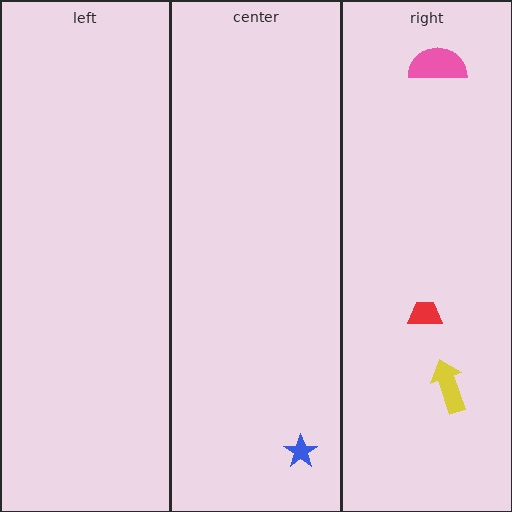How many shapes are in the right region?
3.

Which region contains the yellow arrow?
The right region.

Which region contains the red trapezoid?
The right region.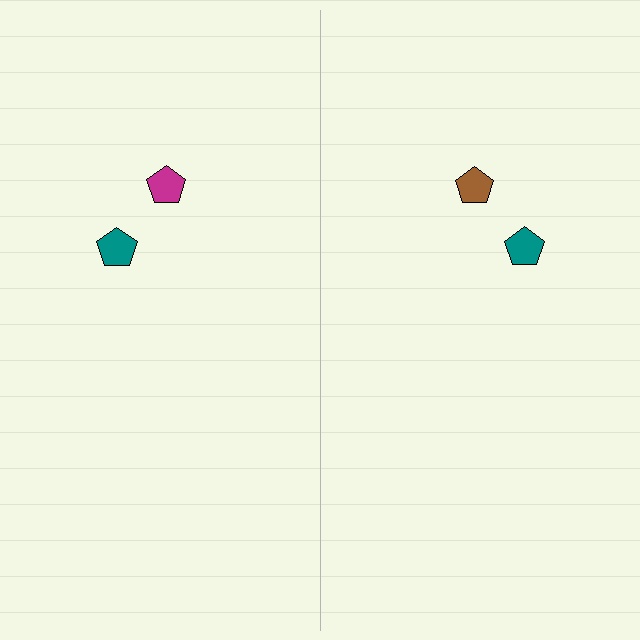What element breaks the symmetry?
The brown pentagon on the right side breaks the symmetry — its mirror counterpart is magenta.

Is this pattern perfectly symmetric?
No, the pattern is not perfectly symmetric. The brown pentagon on the right side breaks the symmetry — its mirror counterpart is magenta.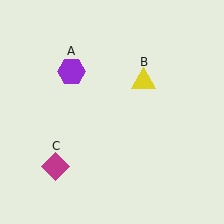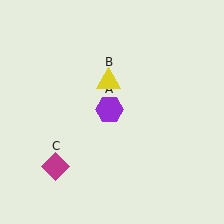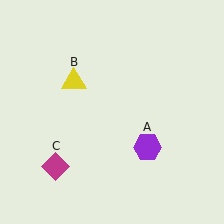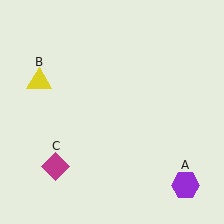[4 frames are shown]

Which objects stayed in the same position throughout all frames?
Magenta diamond (object C) remained stationary.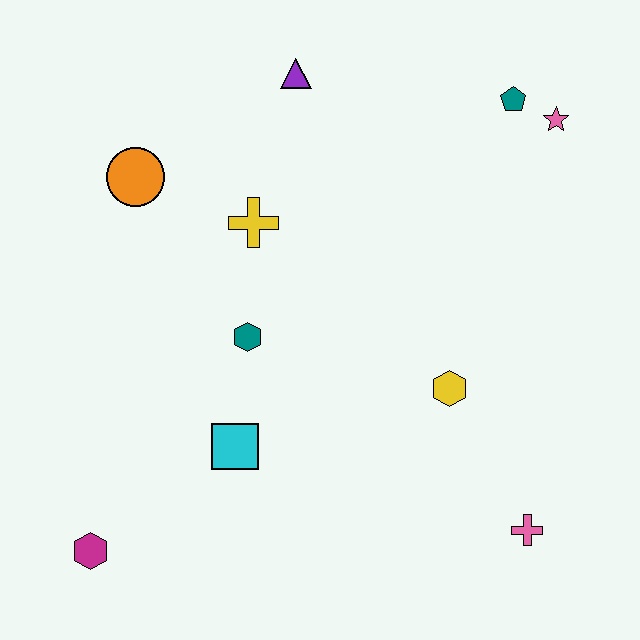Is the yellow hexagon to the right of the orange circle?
Yes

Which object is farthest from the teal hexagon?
The pink star is farthest from the teal hexagon.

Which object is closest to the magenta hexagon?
The cyan square is closest to the magenta hexagon.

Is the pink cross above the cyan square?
No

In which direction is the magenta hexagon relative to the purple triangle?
The magenta hexagon is below the purple triangle.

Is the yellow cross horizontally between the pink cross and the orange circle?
Yes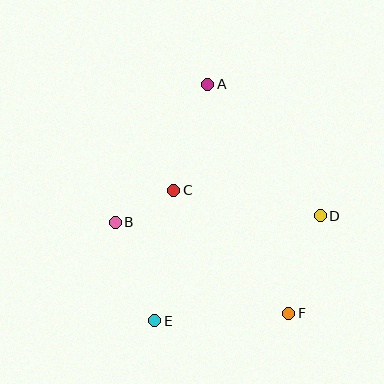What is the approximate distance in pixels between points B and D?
The distance between B and D is approximately 205 pixels.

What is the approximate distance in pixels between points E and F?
The distance between E and F is approximately 134 pixels.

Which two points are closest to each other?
Points B and C are closest to each other.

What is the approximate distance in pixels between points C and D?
The distance between C and D is approximately 149 pixels.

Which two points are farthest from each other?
Points A and F are farthest from each other.